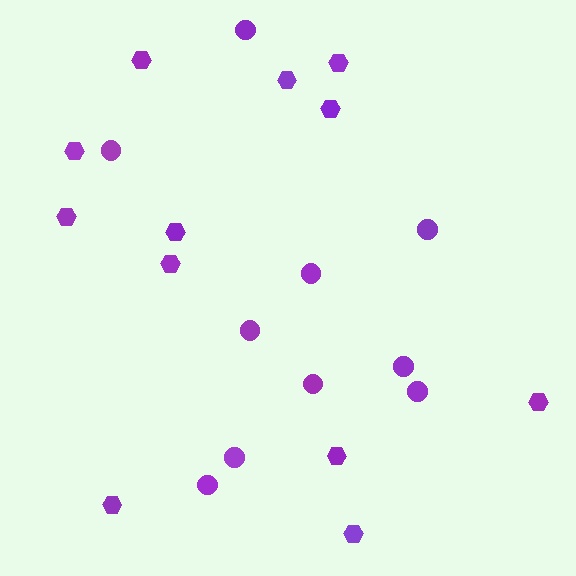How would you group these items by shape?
There are 2 groups: one group of circles (10) and one group of hexagons (12).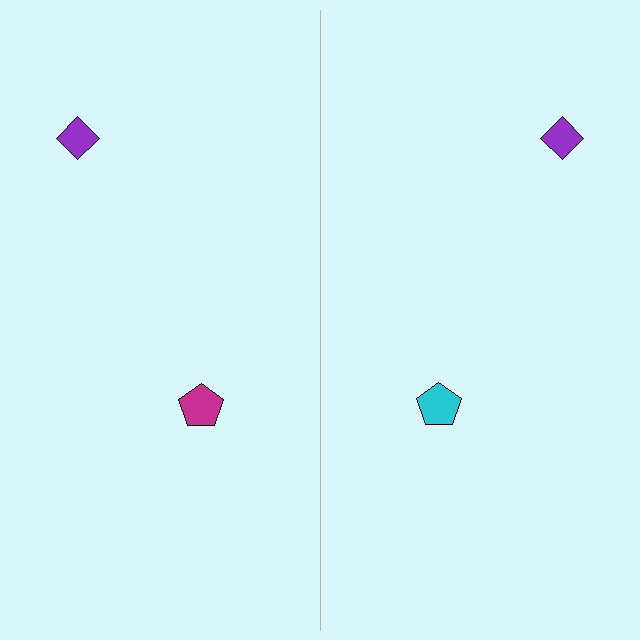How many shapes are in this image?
There are 4 shapes in this image.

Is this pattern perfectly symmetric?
No, the pattern is not perfectly symmetric. The cyan pentagon on the right side breaks the symmetry — its mirror counterpart is magenta.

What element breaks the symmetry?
The cyan pentagon on the right side breaks the symmetry — its mirror counterpart is magenta.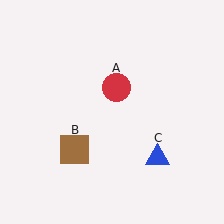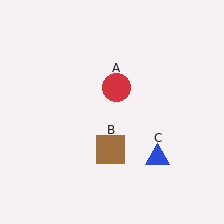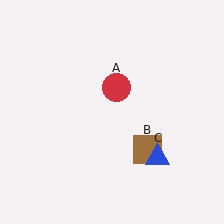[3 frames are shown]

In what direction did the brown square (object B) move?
The brown square (object B) moved right.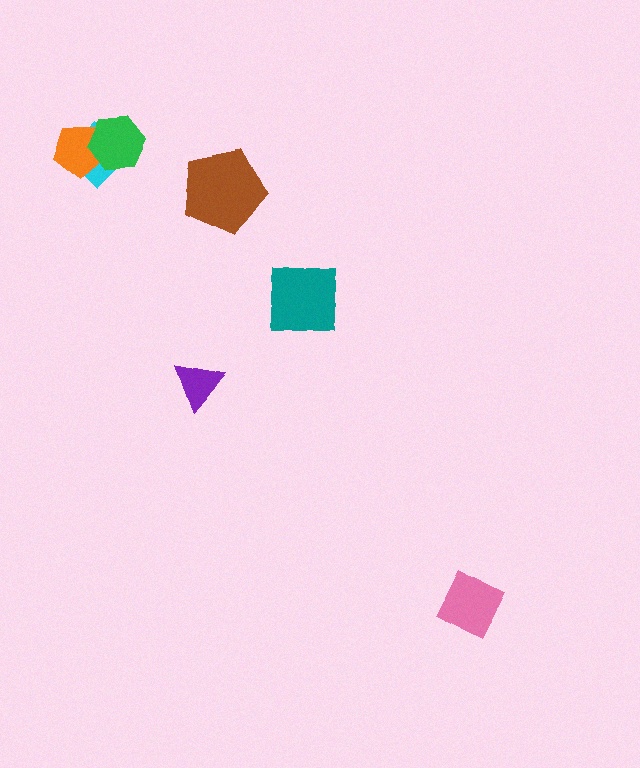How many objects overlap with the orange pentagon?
2 objects overlap with the orange pentagon.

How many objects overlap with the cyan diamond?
2 objects overlap with the cyan diamond.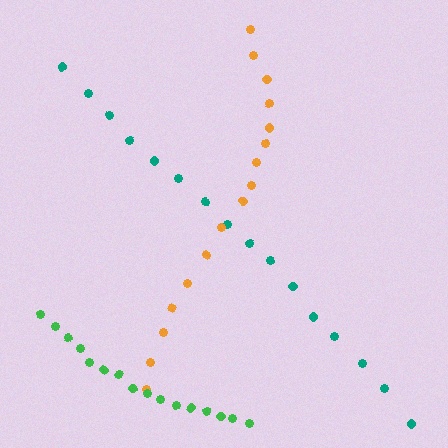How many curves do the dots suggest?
There are 3 distinct paths.